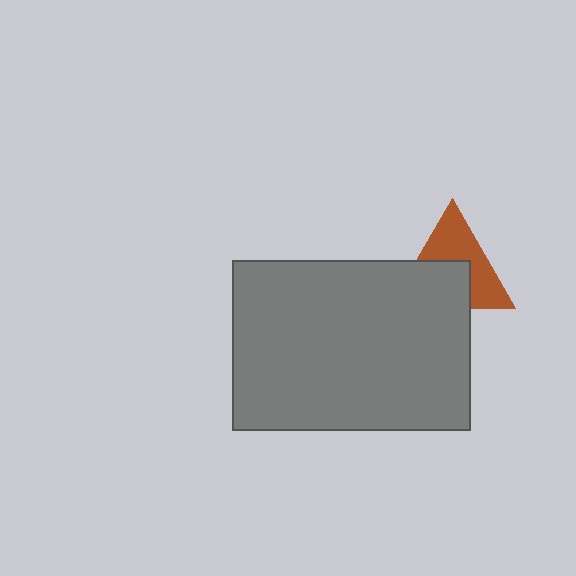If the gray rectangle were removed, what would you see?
You would see the complete brown triangle.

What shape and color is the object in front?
The object in front is a gray rectangle.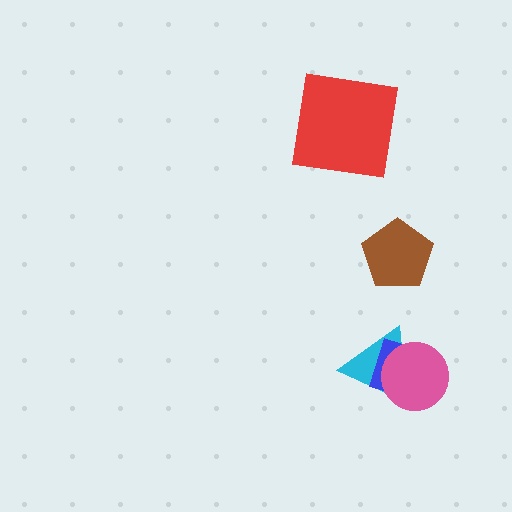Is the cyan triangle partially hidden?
Yes, it is partially covered by another shape.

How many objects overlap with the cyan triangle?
2 objects overlap with the cyan triangle.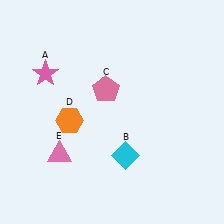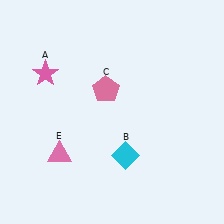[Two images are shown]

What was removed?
The orange hexagon (D) was removed in Image 2.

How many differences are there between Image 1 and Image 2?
There is 1 difference between the two images.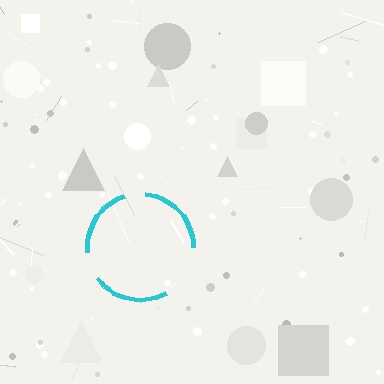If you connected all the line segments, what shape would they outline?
They would outline a circle.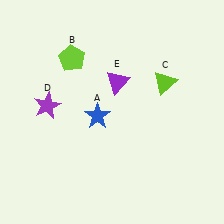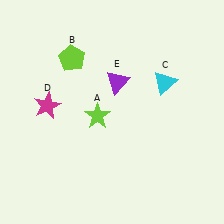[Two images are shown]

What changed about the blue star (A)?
In Image 1, A is blue. In Image 2, it changed to lime.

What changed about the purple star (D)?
In Image 1, D is purple. In Image 2, it changed to magenta.